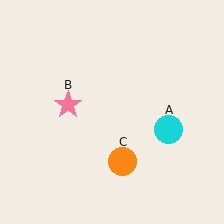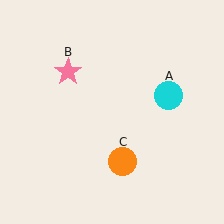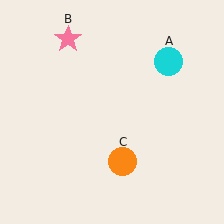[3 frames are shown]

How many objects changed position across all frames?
2 objects changed position: cyan circle (object A), pink star (object B).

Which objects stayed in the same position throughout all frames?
Orange circle (object C) remained stationary.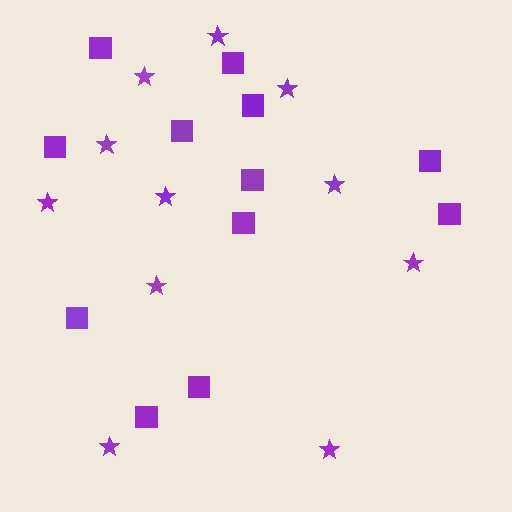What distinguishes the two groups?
There are 2 groups: one group of squares (12) and one group of stars (11).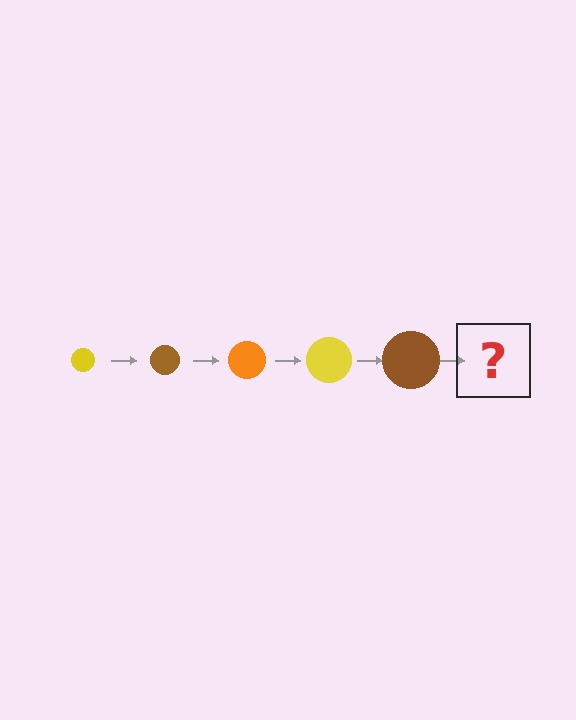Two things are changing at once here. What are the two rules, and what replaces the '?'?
The two rules are that the circle grows larger each step and the color cycles through yellow, brown, and orange. The '?' should be an orange circle, larger than the previous one.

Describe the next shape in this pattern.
It should be an orange circle, larger than the previous one.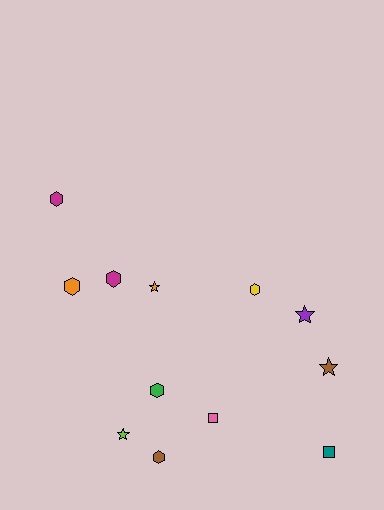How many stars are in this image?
There are 4 stars.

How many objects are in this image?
There are 12 objects.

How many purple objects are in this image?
There is 1 purple object.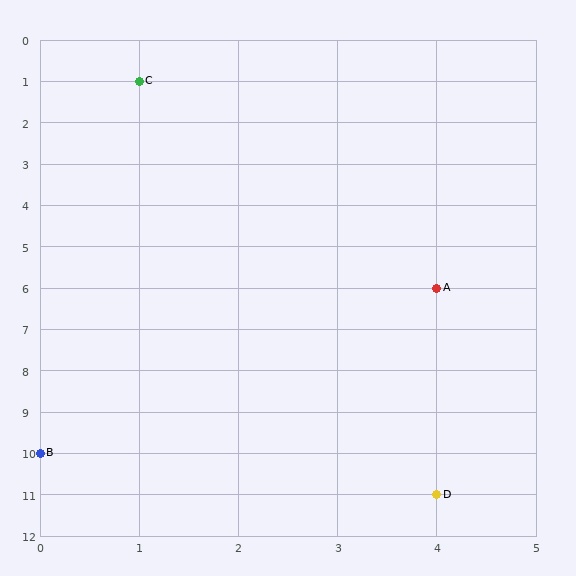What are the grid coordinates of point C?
Point C is at grid coordinates (1, 1).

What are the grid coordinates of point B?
Point B is at grid coordinates (0, 10).